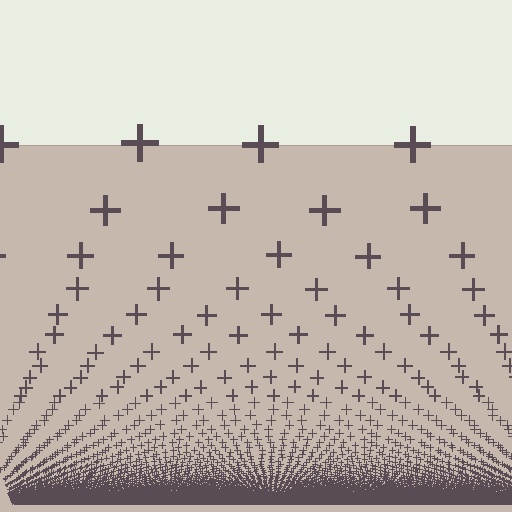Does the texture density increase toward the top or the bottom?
Density increases toward the bottom.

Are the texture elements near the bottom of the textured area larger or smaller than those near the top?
Smaller. The gradient is inverted — elements near the bottom are smaller and denser.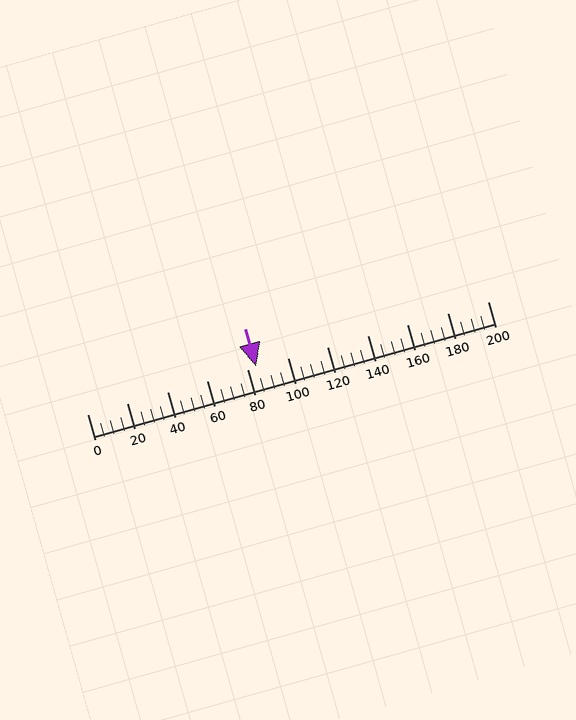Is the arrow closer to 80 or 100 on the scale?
The arrow is closer to 80.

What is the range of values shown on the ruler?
The ruler shows values from 0 to 200.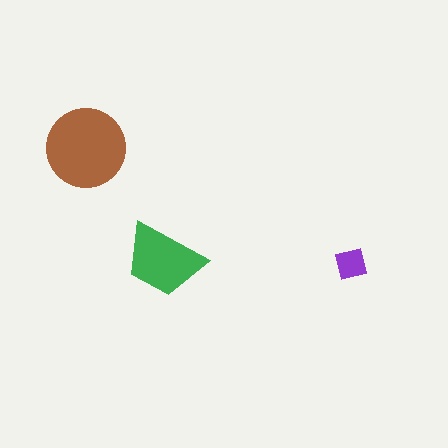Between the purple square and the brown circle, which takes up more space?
The brown circle.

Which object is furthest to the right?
The purple square is rightmost.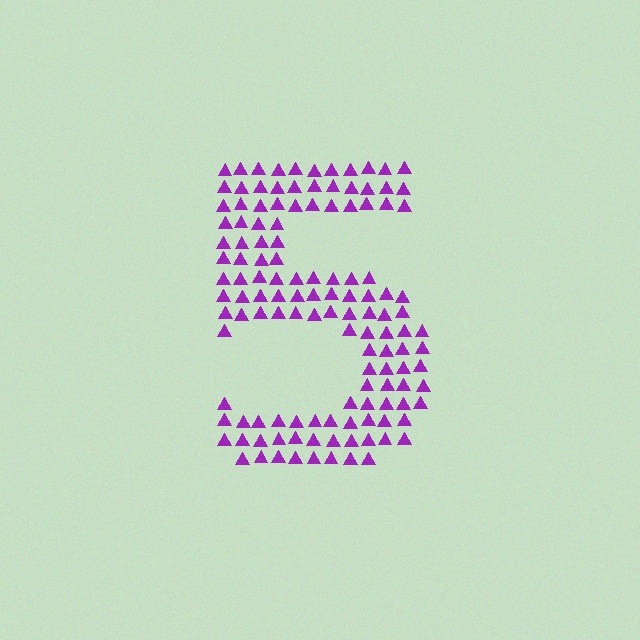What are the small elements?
The small elements are triangles.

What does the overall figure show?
The overall figure shows the digit 5.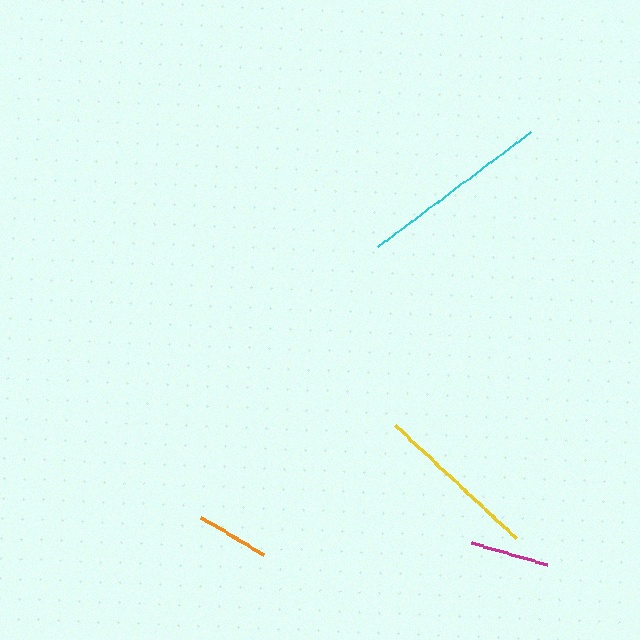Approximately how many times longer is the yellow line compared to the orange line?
The yellow line is approximately 2.3 times the length of the orange line.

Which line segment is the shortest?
The orange line is the shortest at approximately 73 pixels.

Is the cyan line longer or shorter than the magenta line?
The cyan line is longer than the magenta line.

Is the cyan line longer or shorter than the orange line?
The cyan line is longer than the orange line.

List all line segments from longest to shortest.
From longest to shortest: cyan, yellow, magenta, orange.